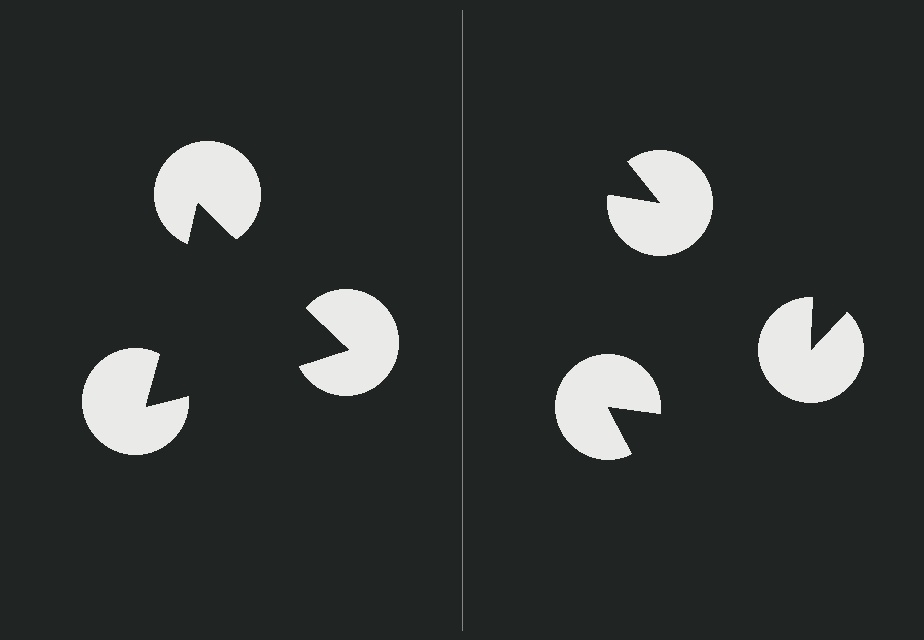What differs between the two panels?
The pac-man discs are positioned identically on both sides; only the wedge orientations differ. On the left they align to a triangle; on the right they are misaligned.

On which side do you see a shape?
An illusory triangle appears on the left side. On the right side the wedge cuts are rotated, so no coherent shape forms.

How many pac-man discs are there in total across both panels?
6 — 3 on each side.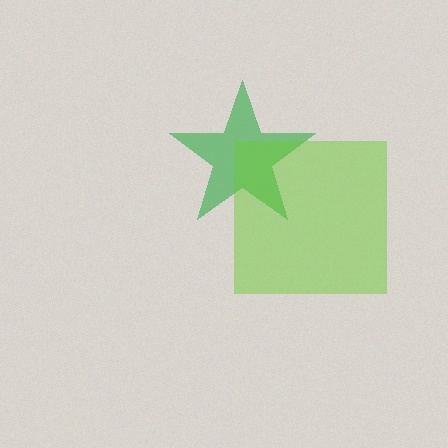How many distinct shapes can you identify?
There are 2 distinct shapes: a green star, a lime square.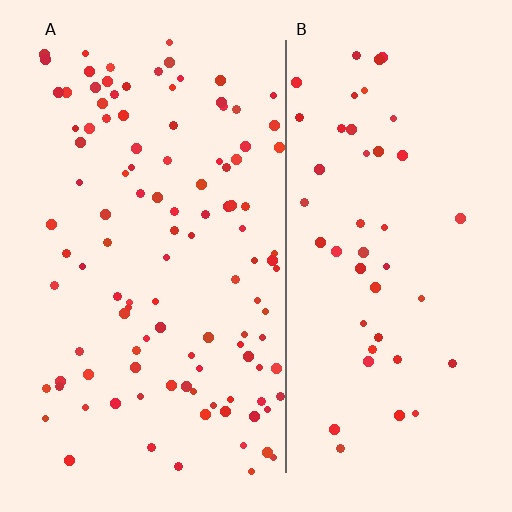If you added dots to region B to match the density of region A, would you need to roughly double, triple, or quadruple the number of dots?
Approximately double.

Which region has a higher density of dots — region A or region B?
A (the left).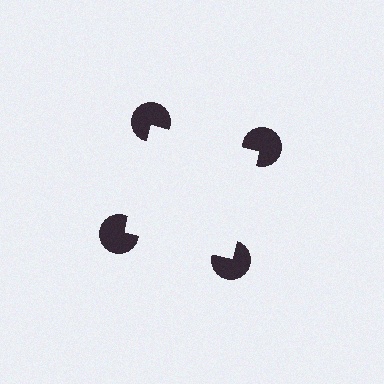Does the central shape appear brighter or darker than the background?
It typically appears slightly brighter than the background, even though no actual brightness change is drawn.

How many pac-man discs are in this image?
There are 4 — one at each vertex of the illusory square.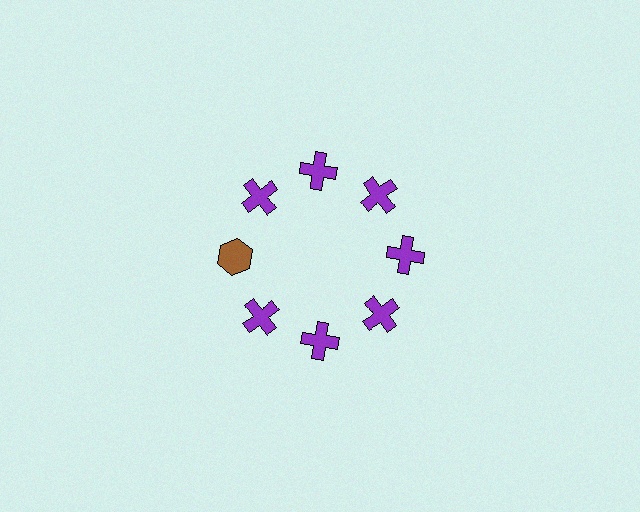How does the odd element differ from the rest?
It differs in both color (brown instead of purple) and shape (hexagon instead of cross).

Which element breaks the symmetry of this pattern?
The brown hexagon at roughly the 9 o'clock position breaks the symmetry. All other shapes are purple crosses.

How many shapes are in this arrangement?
There are 8 shapes arranged in a ring pattern.